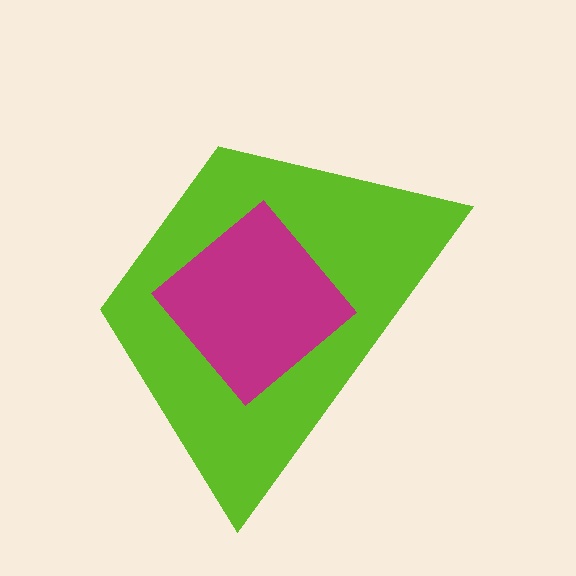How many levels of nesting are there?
2.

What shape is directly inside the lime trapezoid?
The magenta diamond.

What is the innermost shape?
The magenta diamond.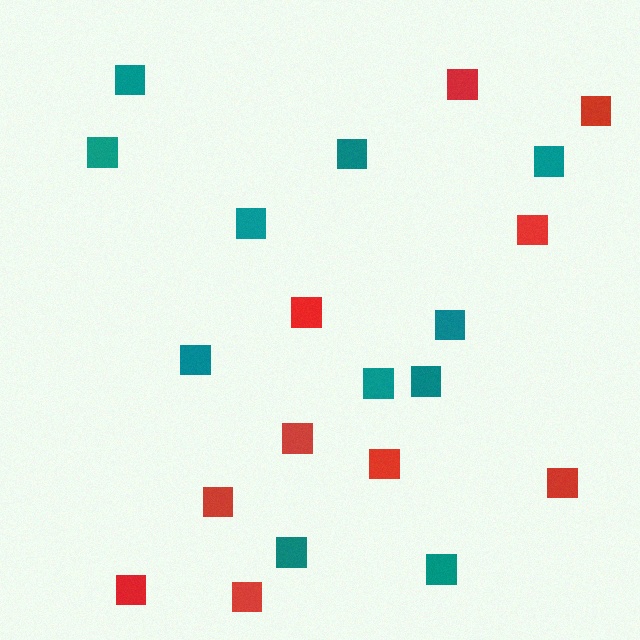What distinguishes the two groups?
There are 2 groups: one group of red squares (10) and one group of teal squares (11).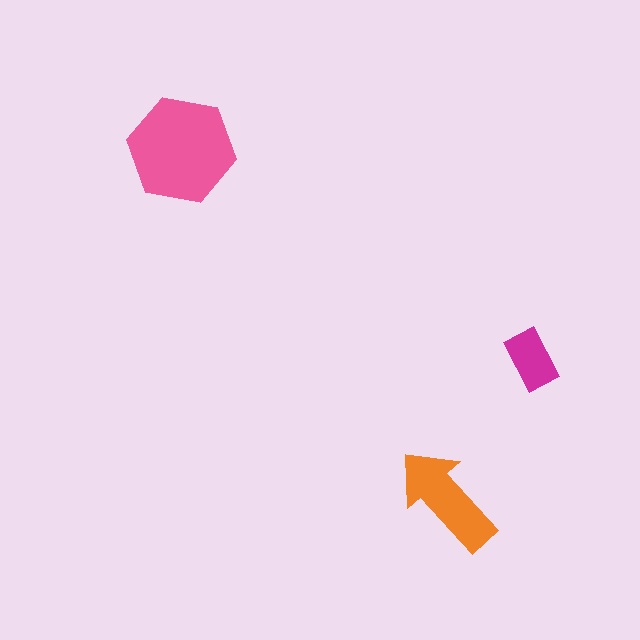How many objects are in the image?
There are 3 objects in the image.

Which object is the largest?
The pink hexagon.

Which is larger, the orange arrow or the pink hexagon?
The pink hexagon.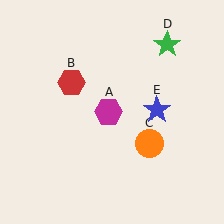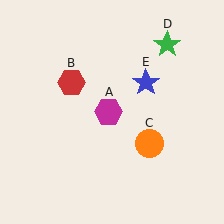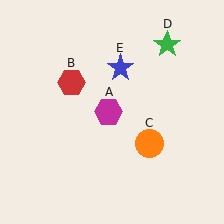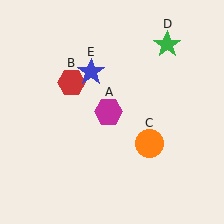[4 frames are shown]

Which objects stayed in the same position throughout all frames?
Magenta hexagon (object A) and red hexagon (object B) and orange circle (object C) and green star (object D) remained stationary.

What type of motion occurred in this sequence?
The blue star (object E) rotated counterclockwise around the center of the scene.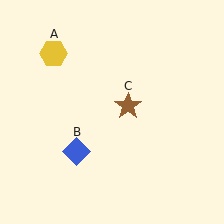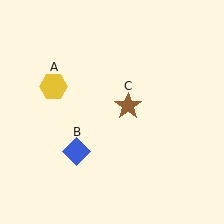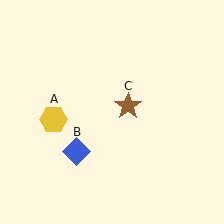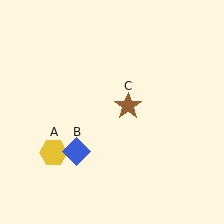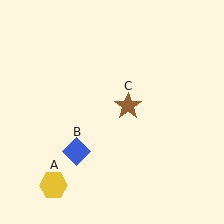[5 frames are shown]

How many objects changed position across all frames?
1 object changed position: yellow hexagon (object A).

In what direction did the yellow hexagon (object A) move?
The yellow hexagon (object A) moved down.